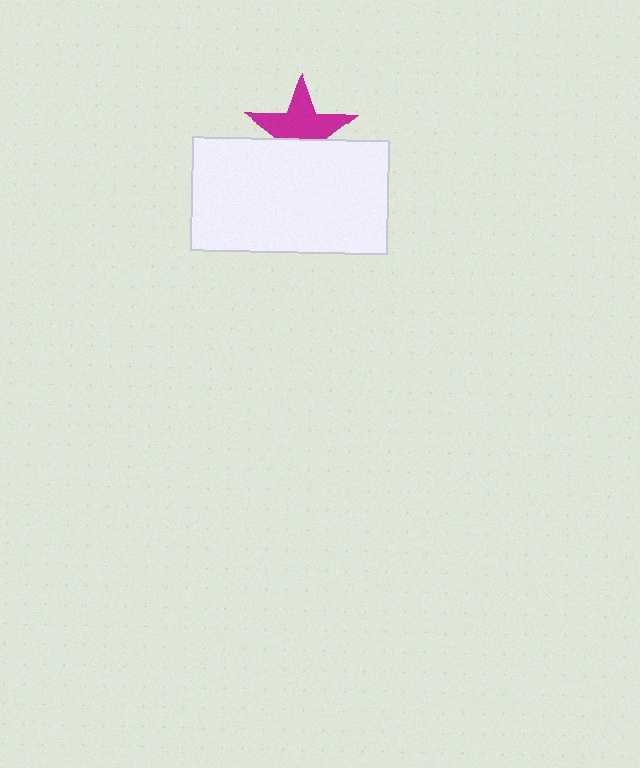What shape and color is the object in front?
The object in front is a white rectangle.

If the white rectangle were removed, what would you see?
You would see the complete magenta star.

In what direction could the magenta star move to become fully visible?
The magenta star could move up. That would shift it out from behind the white rectangle entirely.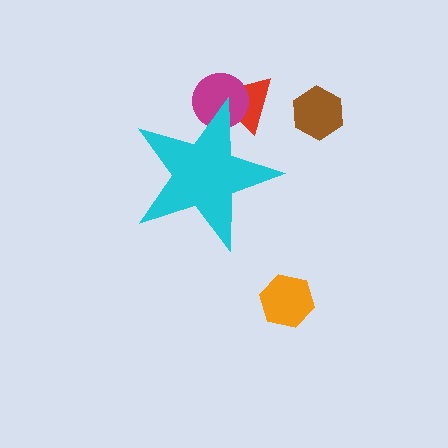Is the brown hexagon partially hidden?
No, the brown hexagon is fully visible.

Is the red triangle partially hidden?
Yes, the red triangle is partially hidden behind the cyan star.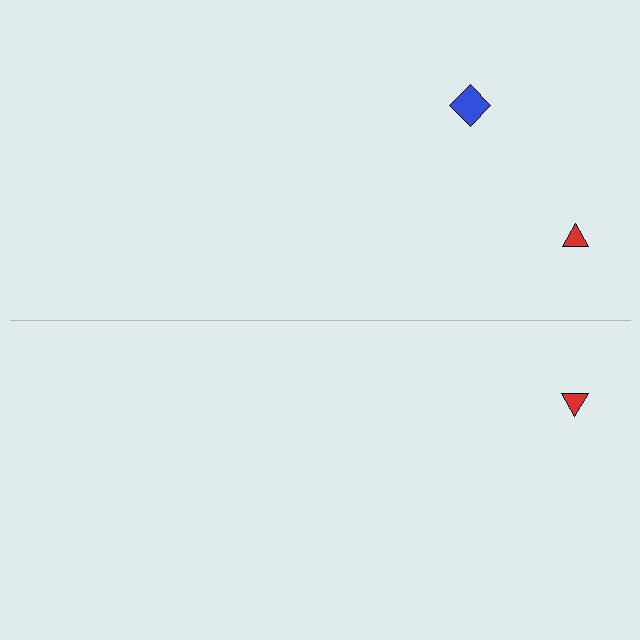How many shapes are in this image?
There are 3 shapes in this image.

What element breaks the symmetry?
A blue diamond is missing from the bottom side.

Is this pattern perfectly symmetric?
No, the pattern is not perfectly symmetric. A blue diamond is missing from the bottom side.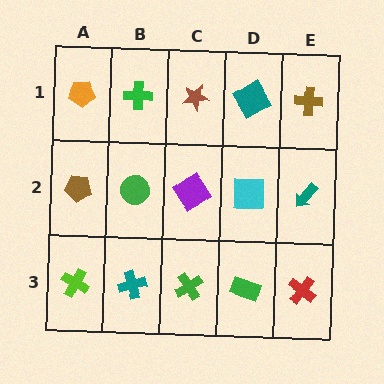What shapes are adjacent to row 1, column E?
A teal arrow (row 2, column E), a teal diamond (row 1, column D).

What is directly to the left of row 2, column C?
A green circle.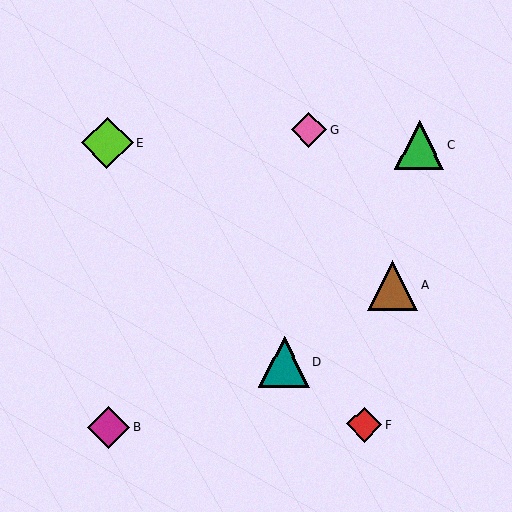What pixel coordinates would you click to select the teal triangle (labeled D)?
Click at (284, 362) to select the teal triangle D.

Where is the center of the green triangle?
The center of the green triangle is at (419, 145).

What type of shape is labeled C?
Shape C is a green triangle.